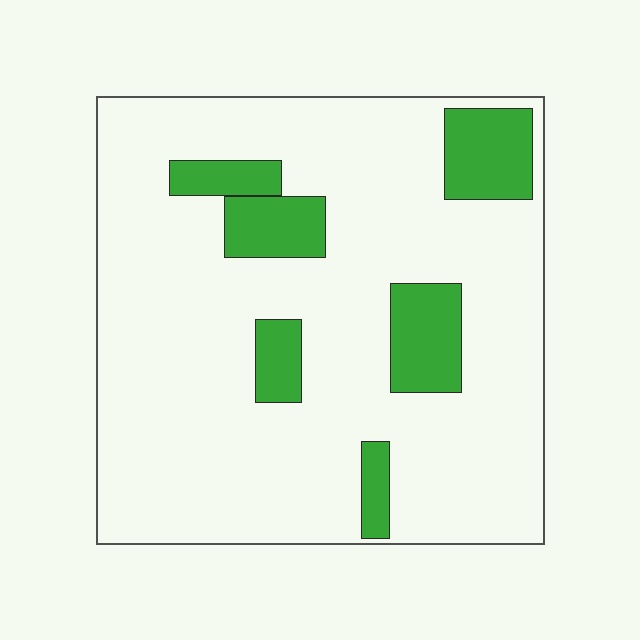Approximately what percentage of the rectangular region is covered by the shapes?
Approximately 15%.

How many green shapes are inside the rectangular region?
6.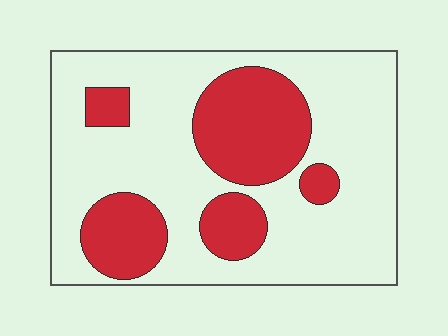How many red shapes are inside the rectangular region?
5.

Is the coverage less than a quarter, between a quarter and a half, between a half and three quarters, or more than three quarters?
Between a quarter and a half.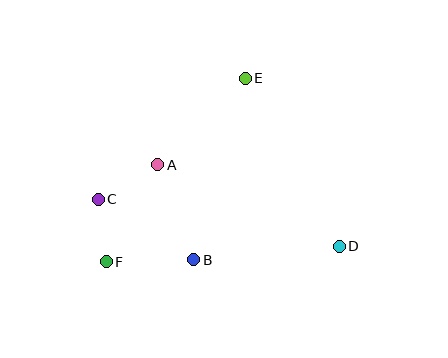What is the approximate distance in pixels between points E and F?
The distance between E and F is approximately 230 pixels.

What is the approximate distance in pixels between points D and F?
The distance between D and F is approximately 234 pixels.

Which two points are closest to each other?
Points C and F are closest to each other.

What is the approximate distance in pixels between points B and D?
The distance between B and D is approximately 146 pixels.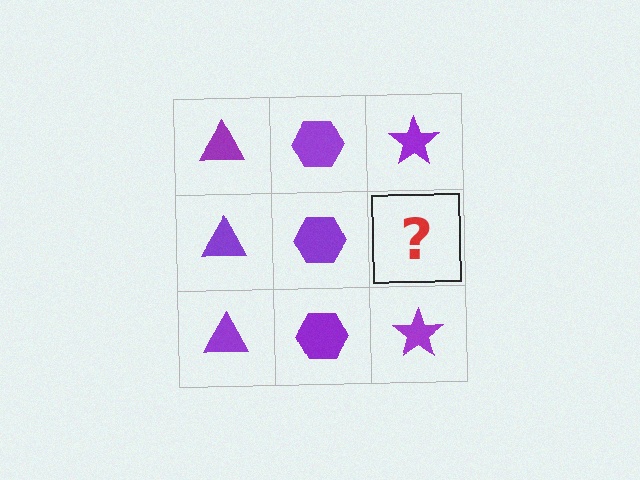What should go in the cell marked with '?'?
The missing cell should contain a purple star.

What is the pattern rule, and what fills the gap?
The rule is that each column has a consistent shape. The gap should be filled with a purple star.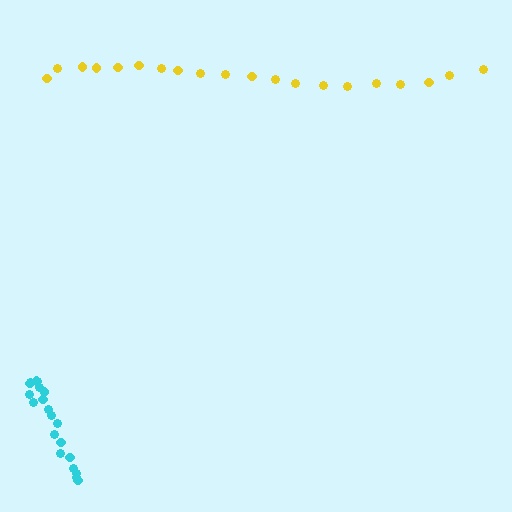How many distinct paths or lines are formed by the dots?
There are 2 distinct paths.